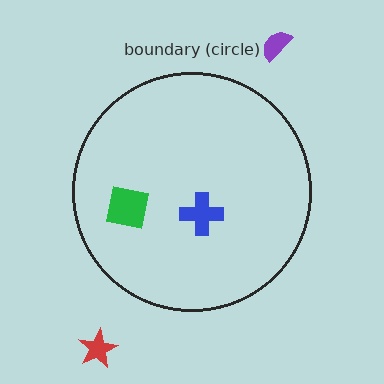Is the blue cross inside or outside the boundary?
Inside.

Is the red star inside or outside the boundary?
Outside.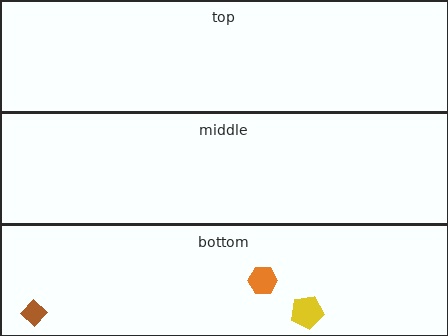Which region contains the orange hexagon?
The bottom region.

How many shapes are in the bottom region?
3.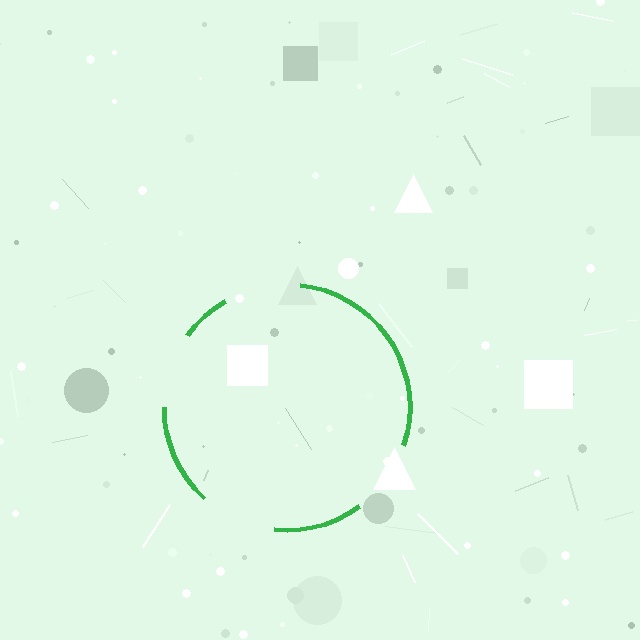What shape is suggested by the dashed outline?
The dashed outline suggests a circle.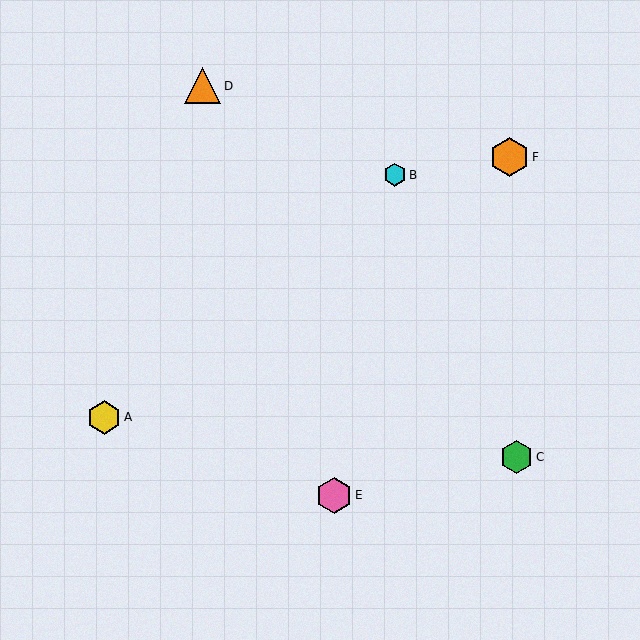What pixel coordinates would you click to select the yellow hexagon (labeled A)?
Click at (104, 417) to select the yellow hexagon A.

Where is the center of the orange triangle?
The center of the orange triangle is at (202, 86).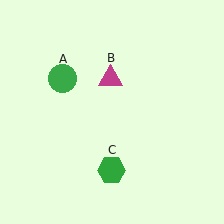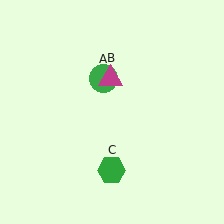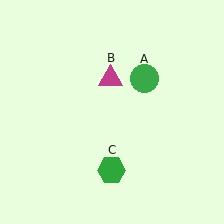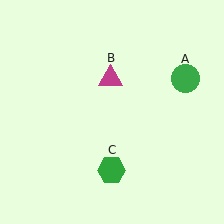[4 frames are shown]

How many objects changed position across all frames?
1 object changed position: green circle (object A).